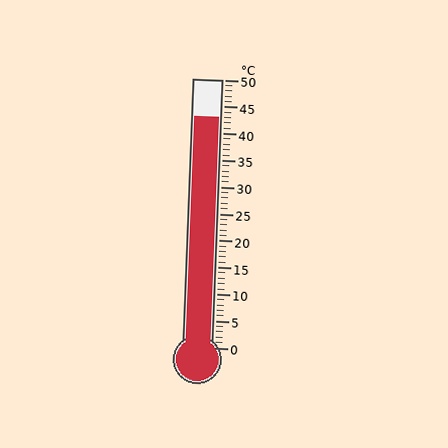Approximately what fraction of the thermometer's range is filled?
The thermometer is filled to approximately 85% of its range.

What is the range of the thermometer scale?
The thermometer scale ranges from 0°C to 50°C.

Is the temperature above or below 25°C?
The temperature is above 25°C.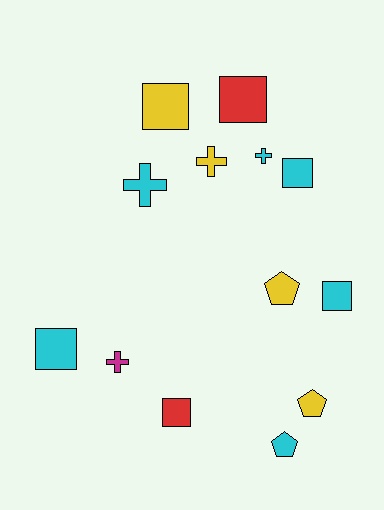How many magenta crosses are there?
There is 1 magenta cross.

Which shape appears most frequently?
Square, with 6 objects.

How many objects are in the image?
There are 13 objects.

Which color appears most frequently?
Cyan, with 6 objects.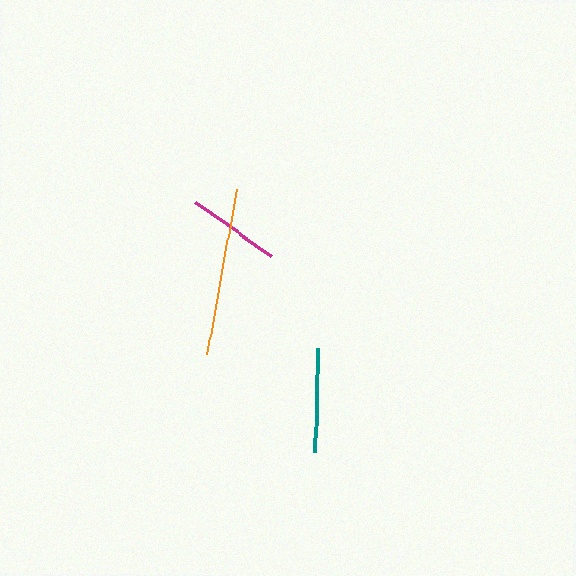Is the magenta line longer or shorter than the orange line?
The orange line is longer than the magenta line.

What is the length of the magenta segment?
The magenta segment is approximately 94 pixels long.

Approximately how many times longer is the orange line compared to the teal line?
The orange line is approximately 1.6 times the length of the teal line.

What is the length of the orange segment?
The orange segment is approximately 167 pixels long.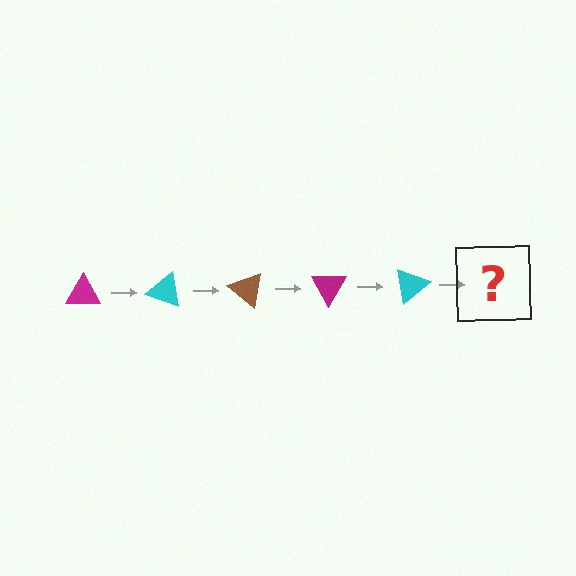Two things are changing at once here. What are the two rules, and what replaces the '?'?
The two rules are that it rotates 20 degrees each step and the color cycles through magenta, cyan, and brown. The '?' should be a brown triangle, rotated 100 degrees from the start.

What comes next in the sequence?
The next element should be a brown triangle, rotated 100 degrees from the start.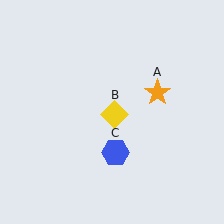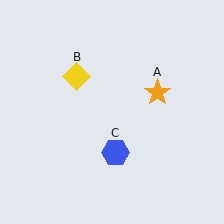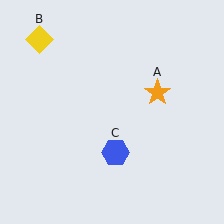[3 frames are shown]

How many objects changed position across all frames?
1 object changed position: yellow diamond (object B).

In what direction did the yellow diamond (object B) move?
The yellow diamond (object B) moved up and to the left.